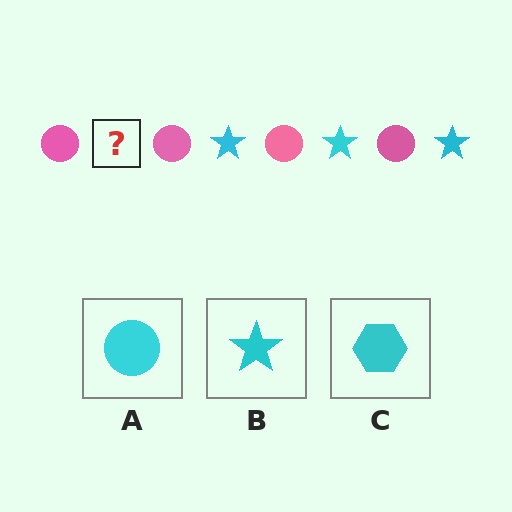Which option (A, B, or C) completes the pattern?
B.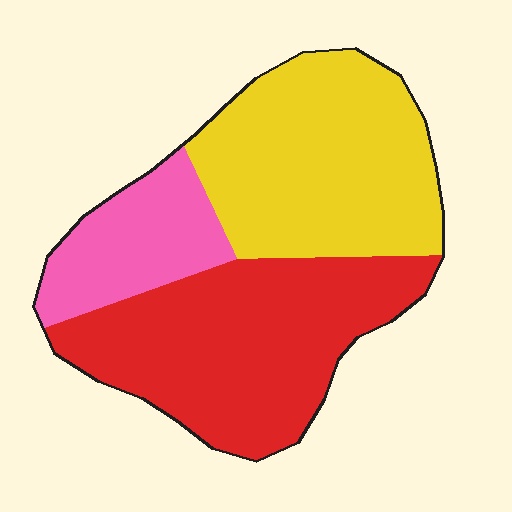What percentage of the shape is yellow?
Yellow takes up between a quarter and a half of the shape.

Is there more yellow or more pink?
Yellow.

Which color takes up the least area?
Pink, at roughly 20%.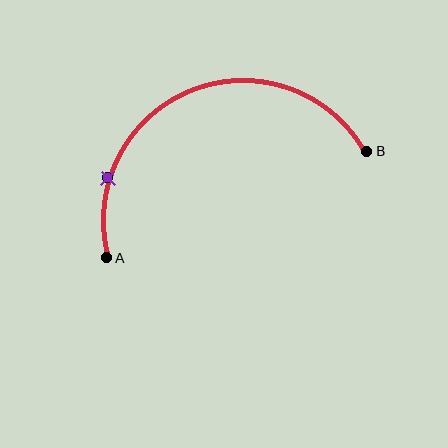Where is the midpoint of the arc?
The arc midpoint is the point on the curve farthest from the straight line joining A and B. It sits above that line.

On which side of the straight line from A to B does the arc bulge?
The arc bulges above the straight line connecting A and B.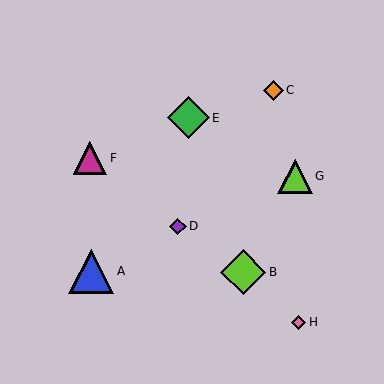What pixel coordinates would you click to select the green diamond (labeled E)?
Click at (188, 118) to select the green diamond E.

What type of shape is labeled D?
Shape D is a purple diamond.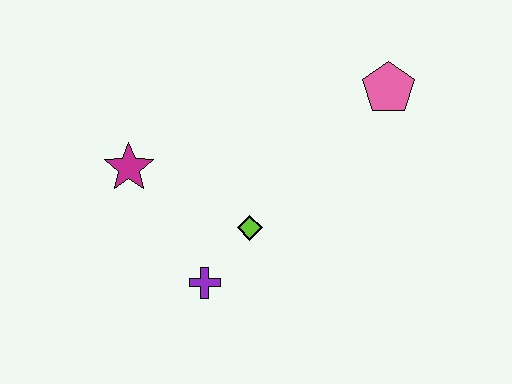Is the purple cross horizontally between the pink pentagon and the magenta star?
Yes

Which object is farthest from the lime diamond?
The pink pentagon is farthest from the lime diamond.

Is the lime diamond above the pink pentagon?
No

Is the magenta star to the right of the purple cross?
No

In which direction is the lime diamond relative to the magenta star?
The lime diamond is to the right of the magenta star.